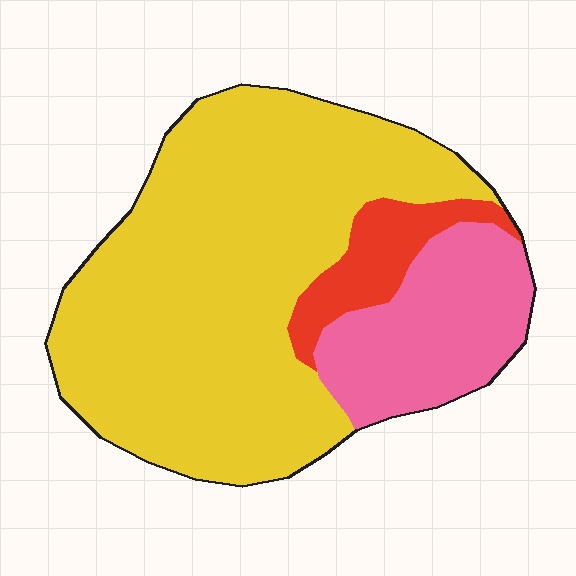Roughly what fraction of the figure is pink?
Pink takes up about one fifth (1/5) of the figure.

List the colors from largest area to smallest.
From largest to smallest: yellow, pink, red.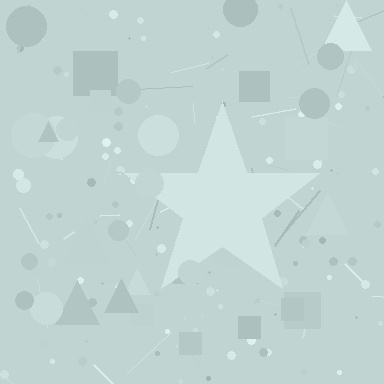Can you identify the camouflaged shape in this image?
The camouflaged shape is a star.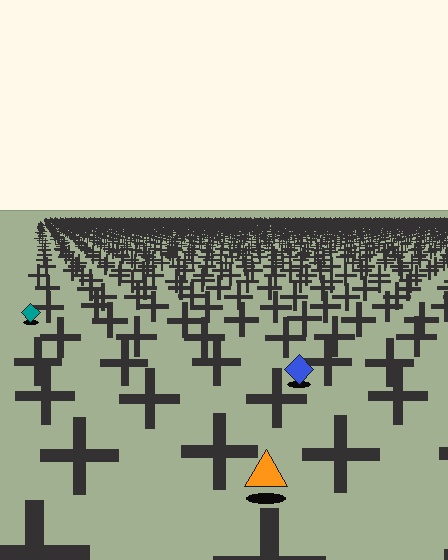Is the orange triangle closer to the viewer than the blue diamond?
Yes. The orange triangle is closer — you can tell from the texture gradient: the ground texture is coarser near it.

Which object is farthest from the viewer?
The teal diamond is farthest from the viewer. It appears smaller and the ground texture around it is denser.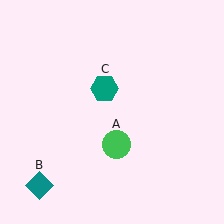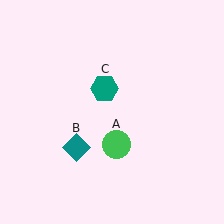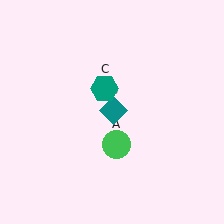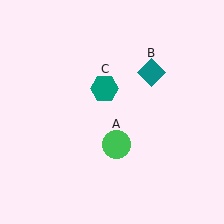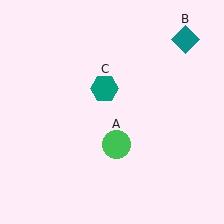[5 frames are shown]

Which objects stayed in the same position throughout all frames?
Green circle (object A) and teal hexagon (object C) remained stationary.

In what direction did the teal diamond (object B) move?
The teal diamond (object B) moved up and to the right.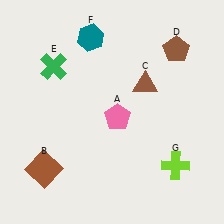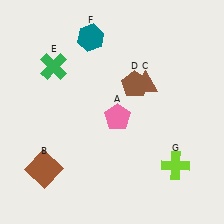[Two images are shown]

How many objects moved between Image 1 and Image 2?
1 object moved between the two images.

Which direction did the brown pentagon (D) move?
The brown pentagon (D) moved left.